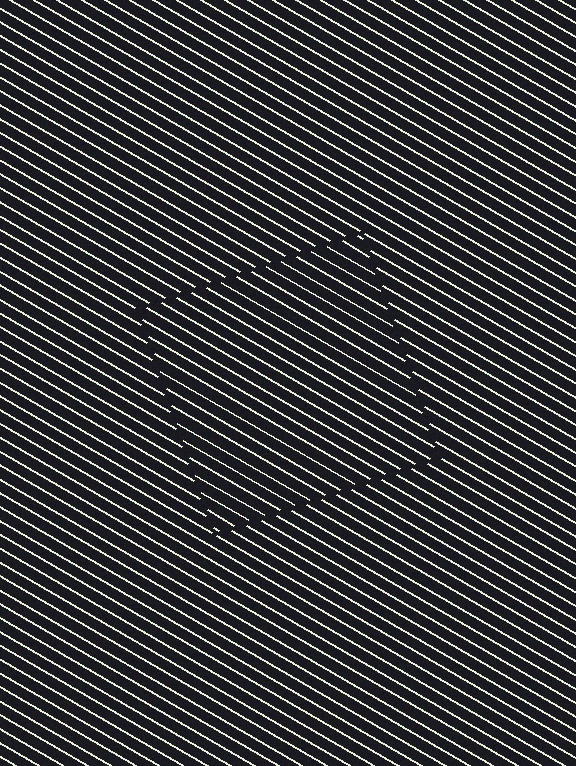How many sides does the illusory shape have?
4 sides — the line-ends trace a square.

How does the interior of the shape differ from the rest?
The interior of the shape contains the same grating, shifted by half a period — the contour is defined by the phase discontinuity where line-ends from the inner and outer gratings abut.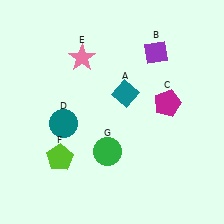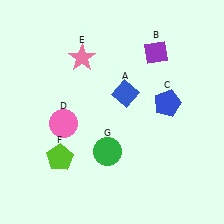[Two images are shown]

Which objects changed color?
A changed from teal to blue. C changed from magenta to blue. D changed from teal to pink.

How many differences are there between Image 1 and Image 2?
There are 3 differences between the two images.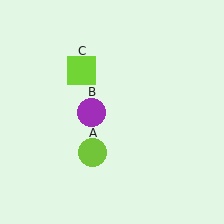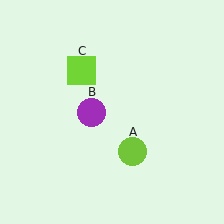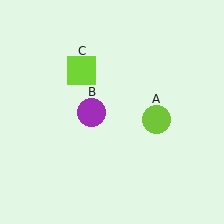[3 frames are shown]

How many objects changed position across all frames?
1 object changed position: lime circle (object A).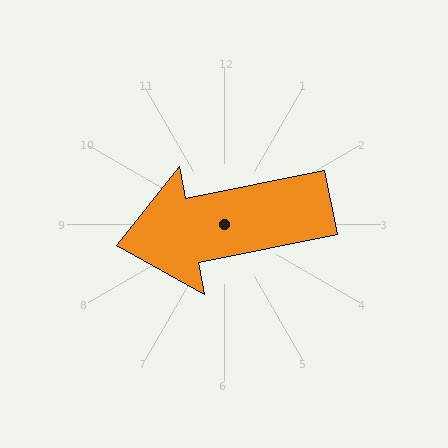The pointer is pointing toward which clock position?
Roughly 9 o'clock.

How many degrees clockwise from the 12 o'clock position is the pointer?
Approximately 259 degrees.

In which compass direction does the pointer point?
West.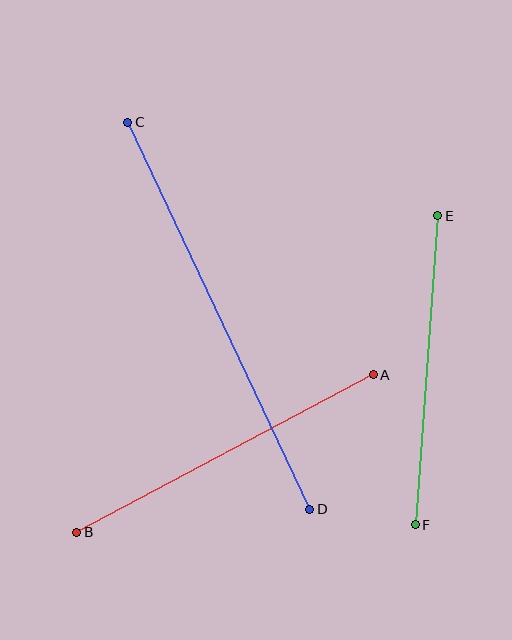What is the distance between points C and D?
The distance is approximately 428 pixels.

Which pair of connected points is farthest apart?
Points C and D are farthest apart.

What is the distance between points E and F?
The distance is approximately 309 pixels.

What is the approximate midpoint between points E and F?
The midpoint is at approximately (427, 370) pixels.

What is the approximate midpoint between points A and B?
The midpoint is at approximately (225, 454) pixels.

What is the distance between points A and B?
The distance is approximately 336 pixels.